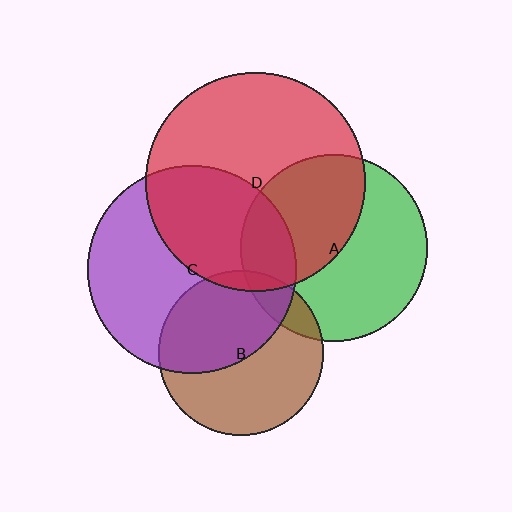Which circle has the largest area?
Circle D (red).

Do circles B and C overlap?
Yes.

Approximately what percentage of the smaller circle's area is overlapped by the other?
Approximately 45%.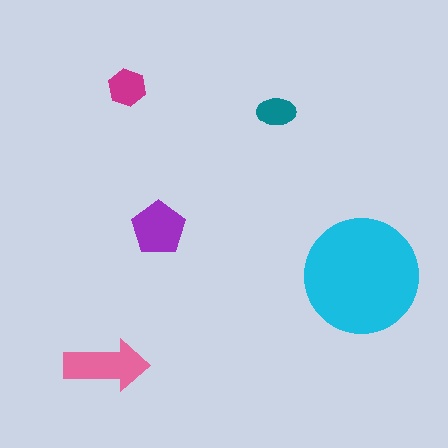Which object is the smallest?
The teal ellipse.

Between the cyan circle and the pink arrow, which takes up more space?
The cyan circle.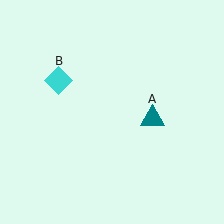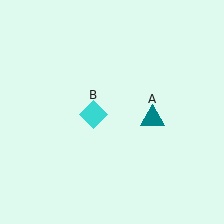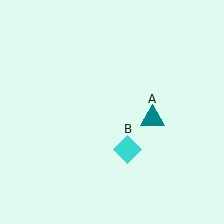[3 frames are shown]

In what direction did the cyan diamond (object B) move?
The cyan diamond (object B) moved down and to the right.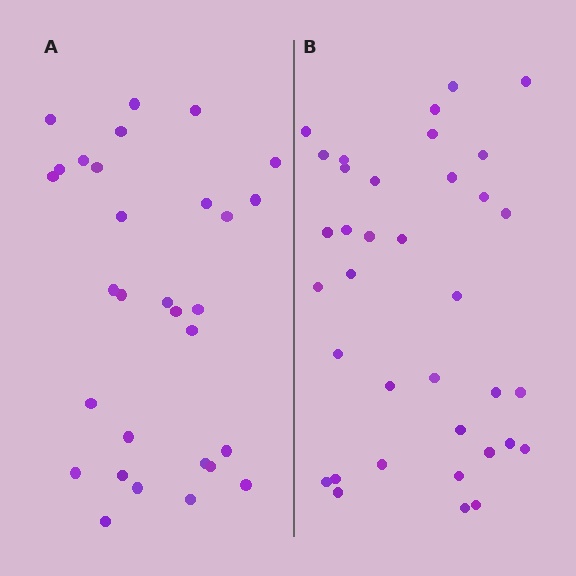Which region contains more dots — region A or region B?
Region B (the right region) has more dots.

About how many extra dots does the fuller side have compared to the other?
Region B has about 6 more dots than region A.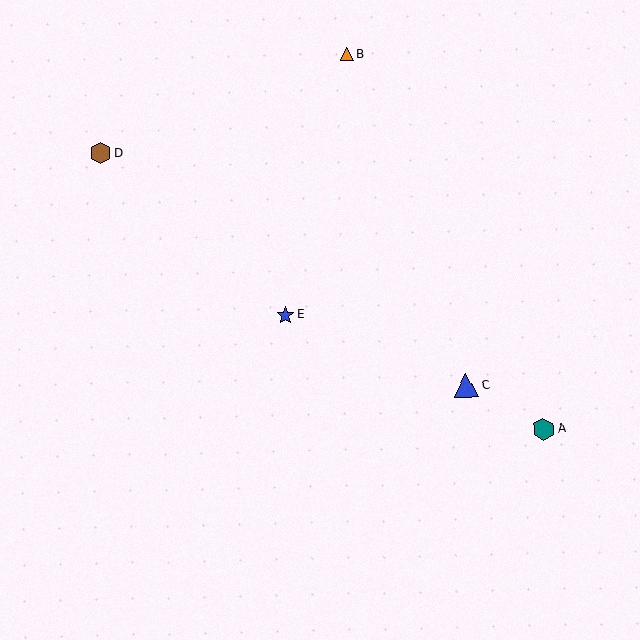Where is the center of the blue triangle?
The center of the blue triangle is at (466, 385).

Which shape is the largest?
The blue triangle (labeled C) is the largest.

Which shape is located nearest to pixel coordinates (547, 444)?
The teal hexagon (labeled A) at (543, 429) is nearest to that location.